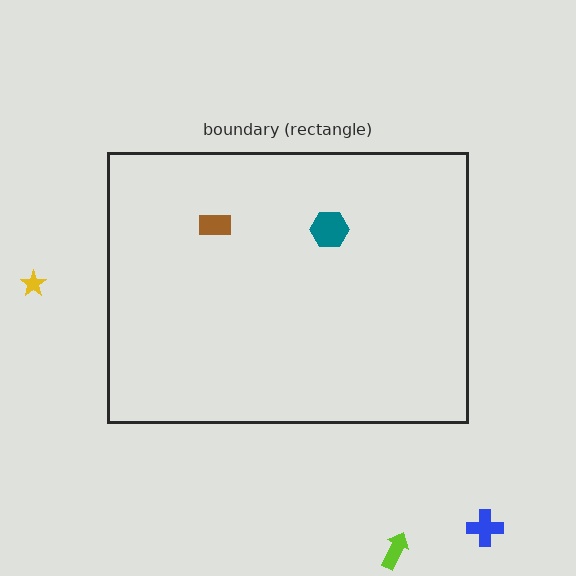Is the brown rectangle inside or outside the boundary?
Inside.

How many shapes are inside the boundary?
2 inside, 3 outside.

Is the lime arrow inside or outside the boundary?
Outside.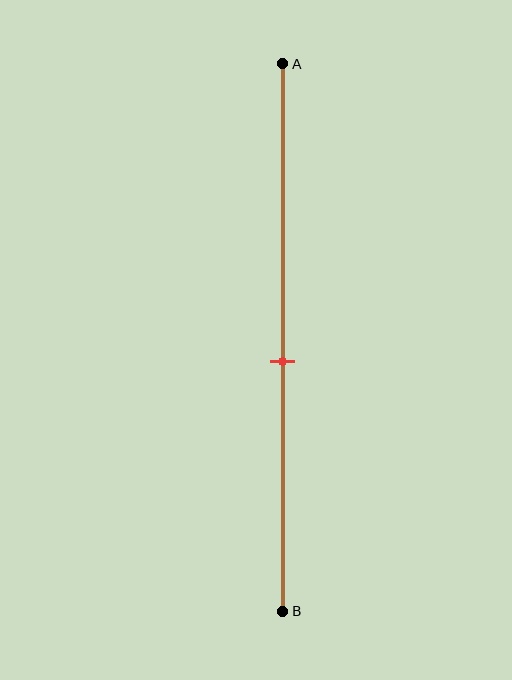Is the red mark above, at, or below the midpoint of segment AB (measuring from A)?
The red mark is below the midpoint of segment AB.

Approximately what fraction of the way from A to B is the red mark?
The red mark is approximately 55% of the way from A to B.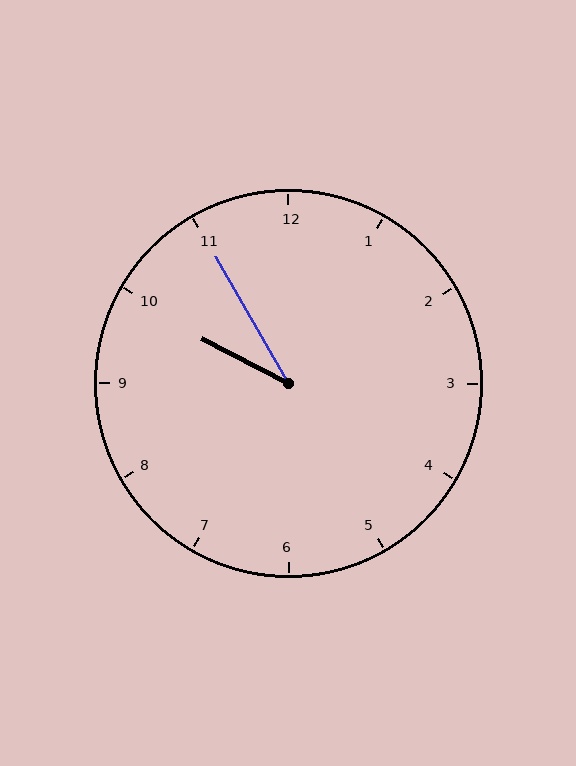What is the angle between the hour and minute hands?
Approximately 32 degrees.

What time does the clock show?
9:55.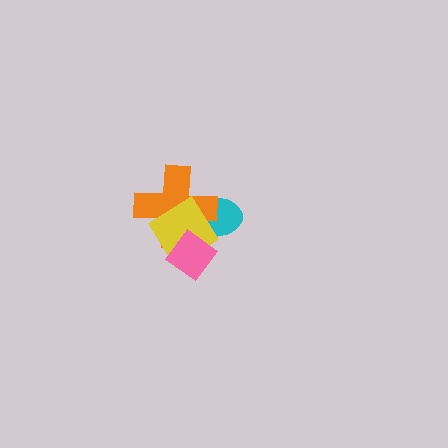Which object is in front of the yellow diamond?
The pink diamond is in front of the yellow diamond.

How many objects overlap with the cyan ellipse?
3 objects overlap with the cyan ellipse.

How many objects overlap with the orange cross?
3 objects overlap with the orange cross.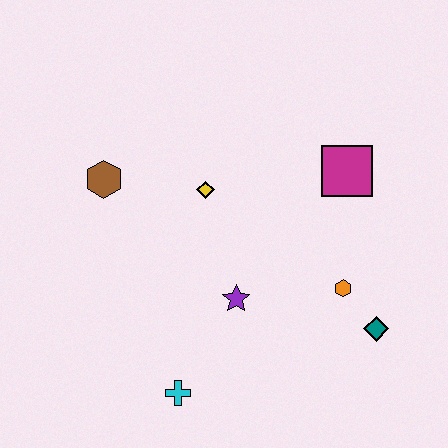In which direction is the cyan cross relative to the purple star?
The cyan cross is below the purple star.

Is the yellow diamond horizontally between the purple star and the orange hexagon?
No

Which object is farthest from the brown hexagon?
The teal diamond is farthest from the brown hexagon.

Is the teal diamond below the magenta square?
Yes